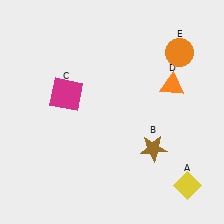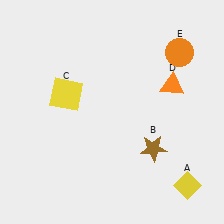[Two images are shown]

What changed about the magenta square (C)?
In Image 1, C is magenta. In Image 2, it changed to yellow.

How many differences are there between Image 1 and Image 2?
There is 1 difference between the two images.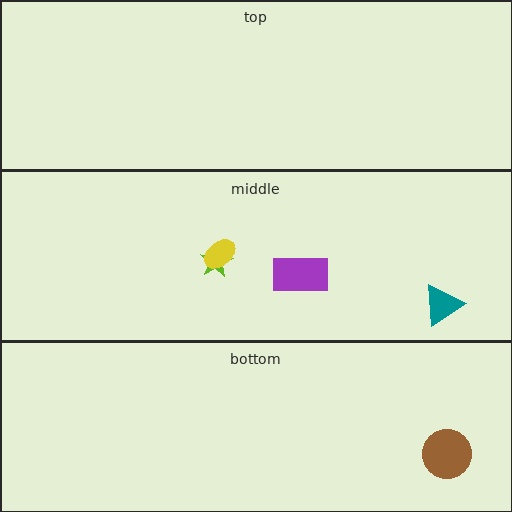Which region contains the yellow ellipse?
The middle region.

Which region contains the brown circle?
The bottom region.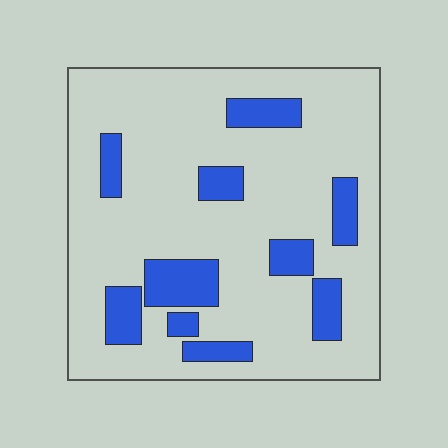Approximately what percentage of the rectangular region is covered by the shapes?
Approximately 20%.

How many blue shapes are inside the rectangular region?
10.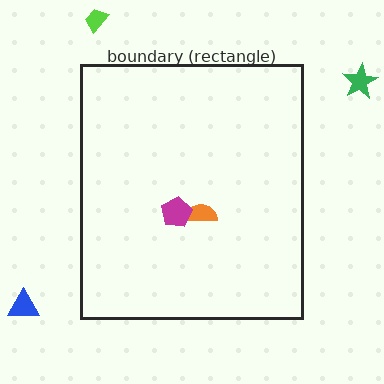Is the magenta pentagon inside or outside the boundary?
Inside.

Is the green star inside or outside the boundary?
Outside.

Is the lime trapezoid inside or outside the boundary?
Outside.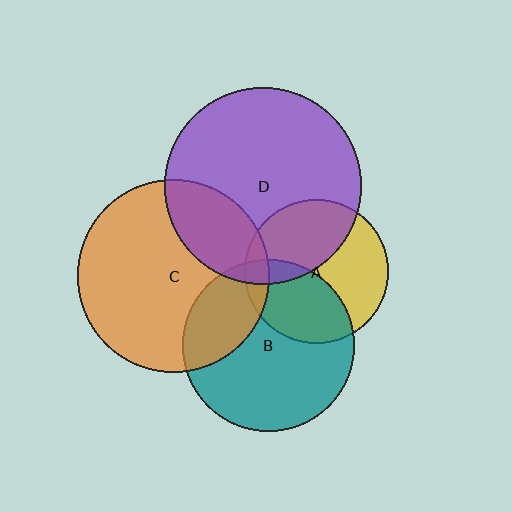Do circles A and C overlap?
Yes.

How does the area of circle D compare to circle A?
Approximately 1.9 times.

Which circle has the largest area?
Circle D (purple).